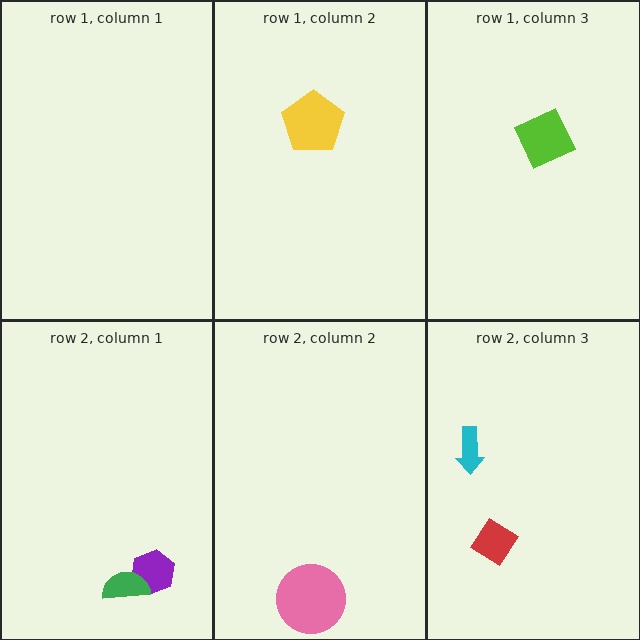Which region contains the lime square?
The row 1, column 3 region.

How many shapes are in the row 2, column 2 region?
1.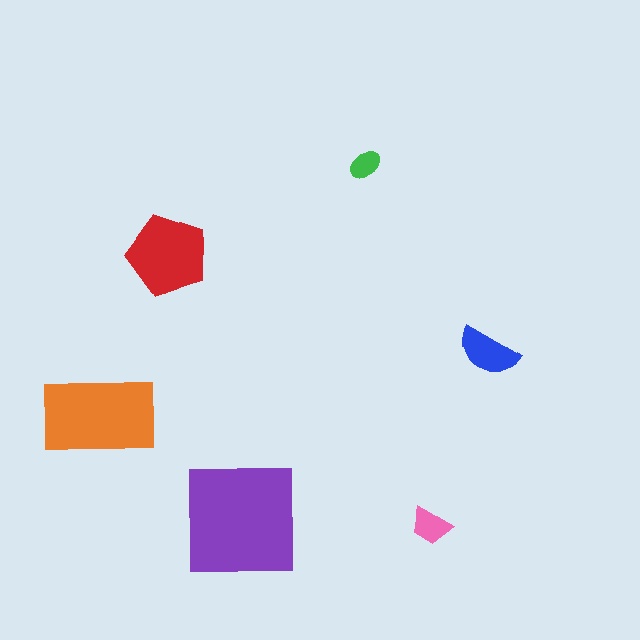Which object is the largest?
The purple square.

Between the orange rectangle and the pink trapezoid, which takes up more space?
The orange rectangle.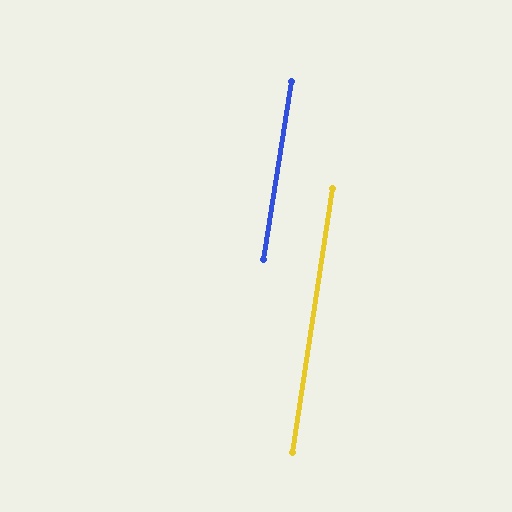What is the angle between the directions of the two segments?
Approximately 0 degrees.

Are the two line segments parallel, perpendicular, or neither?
Parallel — their directions differ by only 0.2°.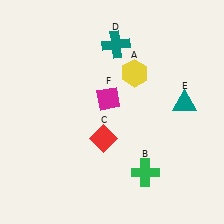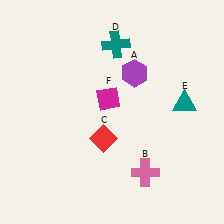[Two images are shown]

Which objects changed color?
A changed from yellow to purple. B changed from green to pink.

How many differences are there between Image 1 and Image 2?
There are 2 differences between the two images.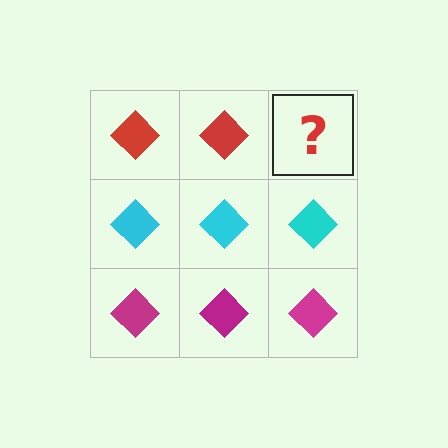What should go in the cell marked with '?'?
The missing cell should contain a red diamond.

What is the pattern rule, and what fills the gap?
The rule is that each row has a consistent color. The gap should be filled with a red diamond.